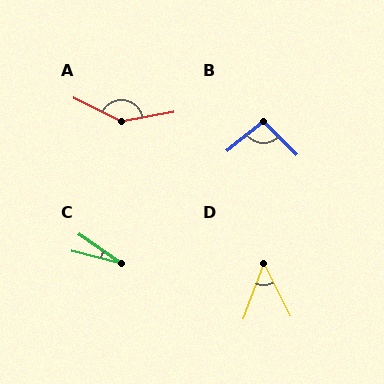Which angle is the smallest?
C, at approximately 21 degrees.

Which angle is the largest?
A, at approximately 144 degrees.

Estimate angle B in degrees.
Approximately 96 degrees.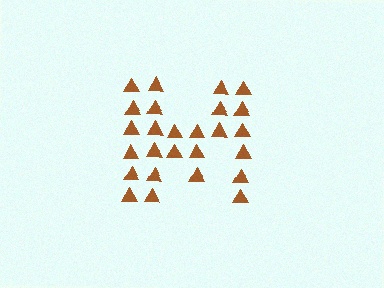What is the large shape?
The large shape is the letter M.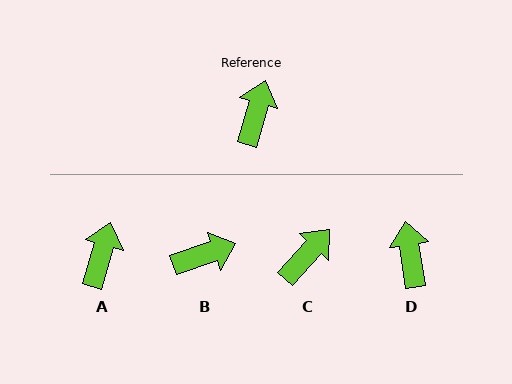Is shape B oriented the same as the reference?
No, it is off by about 55 degrees.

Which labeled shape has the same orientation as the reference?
A.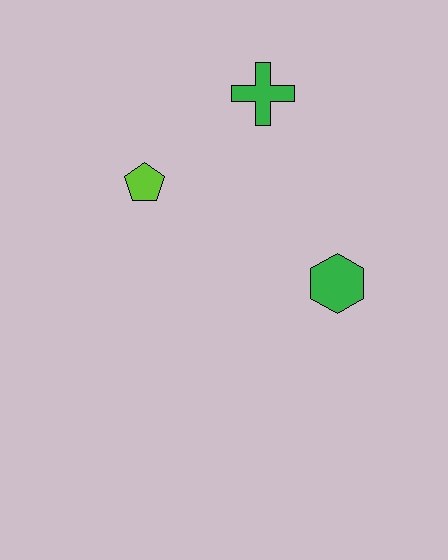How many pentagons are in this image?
There is 1 pentagon.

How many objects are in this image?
There are 3 objects.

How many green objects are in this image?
There are 2 green objects.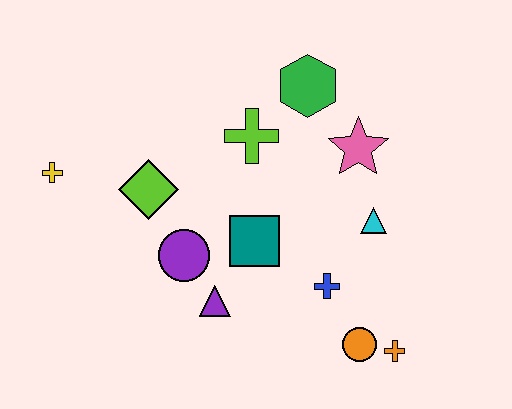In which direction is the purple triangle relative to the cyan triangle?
The purple triangle is to the left of the cyan triangle.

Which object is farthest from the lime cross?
The orange cross is farthest from the lime cross.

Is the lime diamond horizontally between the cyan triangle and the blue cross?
No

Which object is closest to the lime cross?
The green hexagon is closest to the lime cross.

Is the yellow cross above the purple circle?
Yes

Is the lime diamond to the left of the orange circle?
Yes